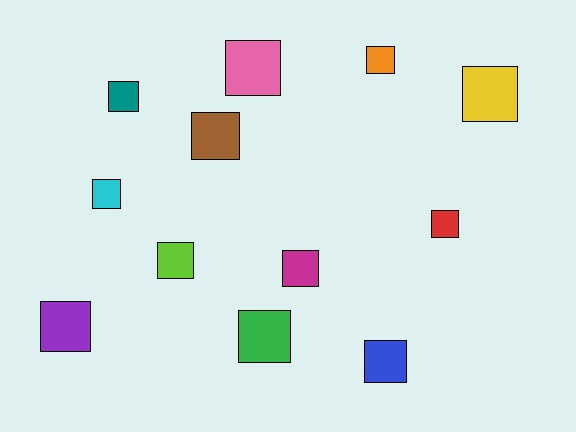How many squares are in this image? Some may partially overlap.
There are 12 squares.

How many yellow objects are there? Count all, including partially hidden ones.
There is 1 yellow object.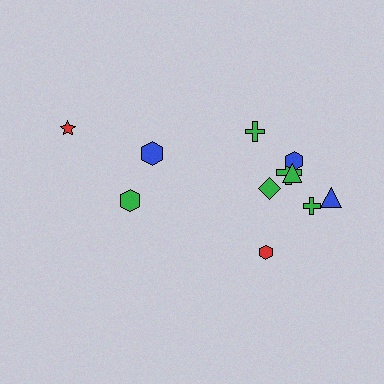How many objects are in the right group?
There are 8 objects.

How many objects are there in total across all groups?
There are 11 objects.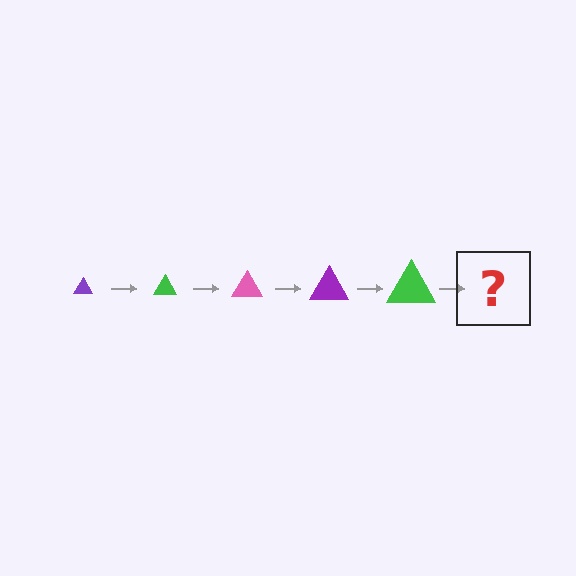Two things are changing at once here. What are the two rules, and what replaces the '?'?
The two rules are that the triangle grows larger each step and the color cycles through purple, green, and pink. The '?' should be a pink triangle, larger than the previous one.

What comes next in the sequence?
The next element should be a pink triangle, larger than the previous one.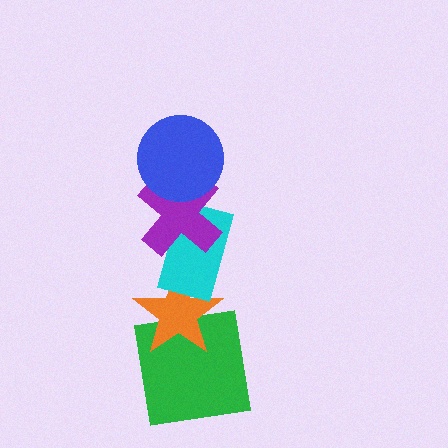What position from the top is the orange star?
The orange star is 4th from the top.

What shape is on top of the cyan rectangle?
The purple cross is on top of the cyan rectangle.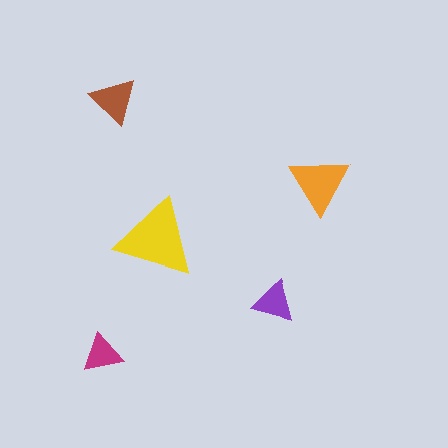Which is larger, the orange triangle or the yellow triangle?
The yellow one.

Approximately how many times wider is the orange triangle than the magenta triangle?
About 1.5 times wider.